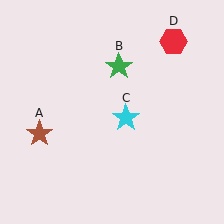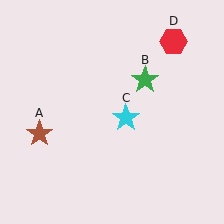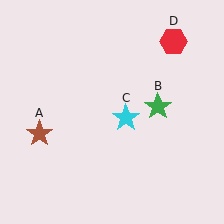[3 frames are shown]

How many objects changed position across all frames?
1 object changed position: green star (object B).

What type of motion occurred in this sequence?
The green star (object B) rotated clockwise around the center of the scene.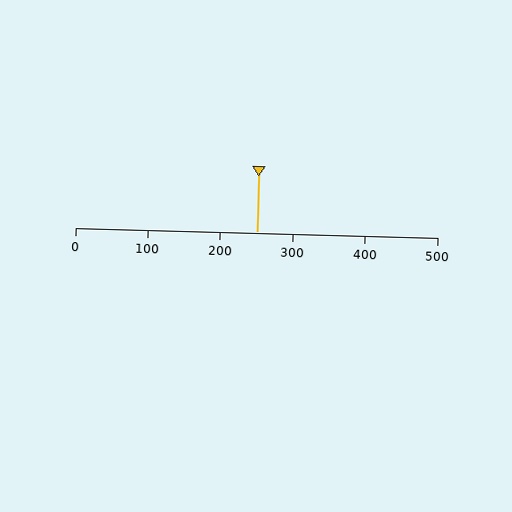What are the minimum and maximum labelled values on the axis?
The axis runs from 0 to 500.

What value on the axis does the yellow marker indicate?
The marker indicates approximately 250.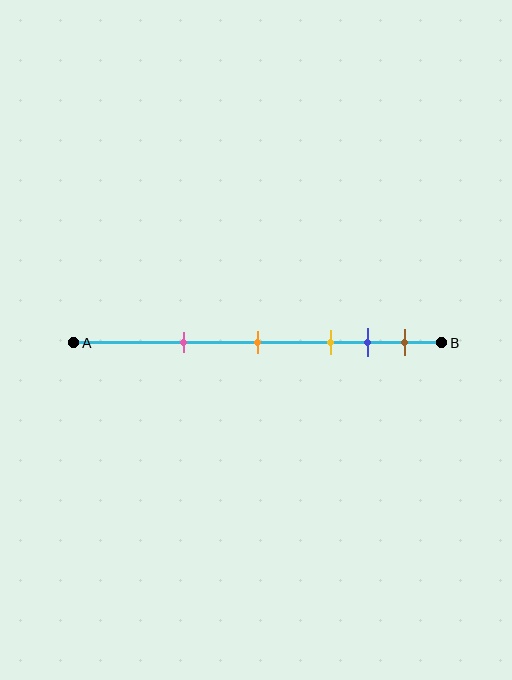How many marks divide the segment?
There are 5 marks dividing the segment.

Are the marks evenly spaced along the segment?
No, the marks are not evenly spaced.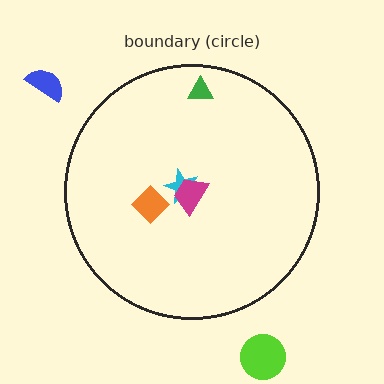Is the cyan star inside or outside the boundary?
Inside.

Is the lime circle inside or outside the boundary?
Outside.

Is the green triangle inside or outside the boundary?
Inside.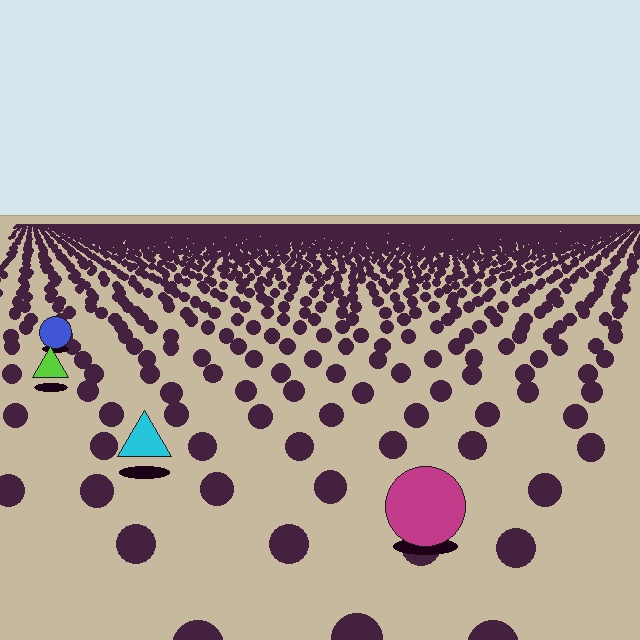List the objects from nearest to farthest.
From nearest to farthest: the magenta circle, the cyan triangle, the lime triangle, the blue circle.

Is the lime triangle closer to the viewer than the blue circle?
Yes. The lime triangle is closer — you can tell from the texture gradient: the ground texture is coarser near it.